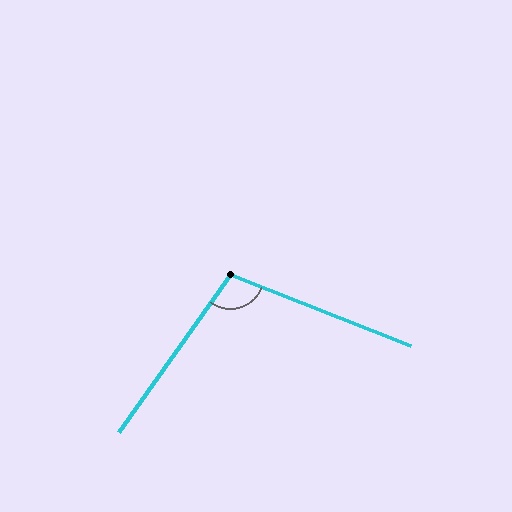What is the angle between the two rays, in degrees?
Approximately 104 degrees.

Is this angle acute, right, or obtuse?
It is obtuse.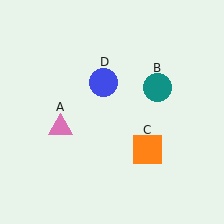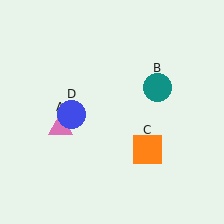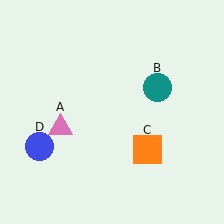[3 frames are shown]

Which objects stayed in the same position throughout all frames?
Pink triangle (object A) and teal circle (object B) and orange square (object C) remained stationary.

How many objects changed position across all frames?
1 object changed position: blue circle (object D).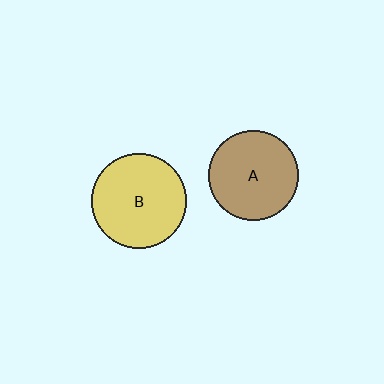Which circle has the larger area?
Circle B (yellow).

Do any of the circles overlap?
No, none of the circles overlap.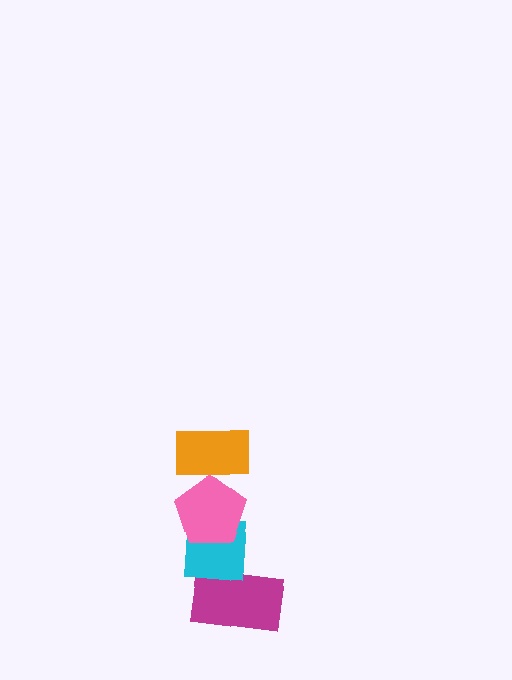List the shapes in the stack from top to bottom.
From top to bottom: the orange rectangle, the pink pentagon, the cyan square, the magenta rectangle.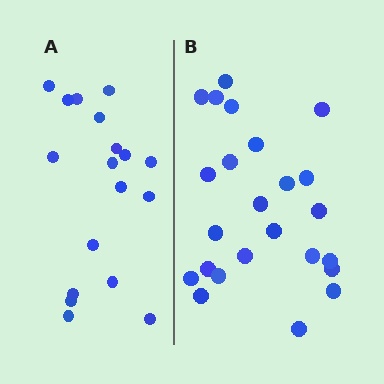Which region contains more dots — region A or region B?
Region B (the right region) has more dots.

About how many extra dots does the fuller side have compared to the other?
Region B has about 6 more dots than region A.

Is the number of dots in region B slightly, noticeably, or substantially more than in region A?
Region B has noticeably more, but not dramatically so. The ratio is roughly 1.3 to 1.